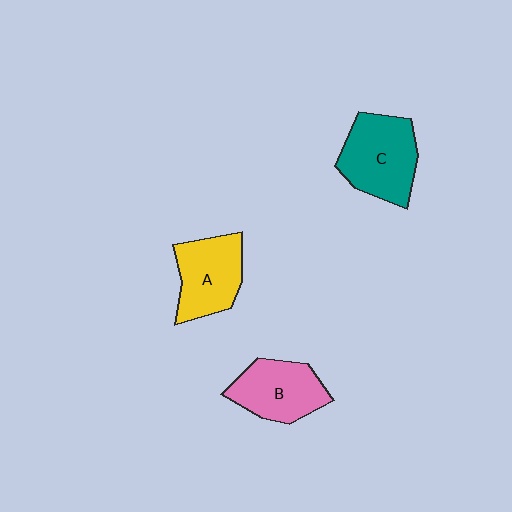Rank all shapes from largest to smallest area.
From largest to smallest: C (teal), A (yellow), B (pink).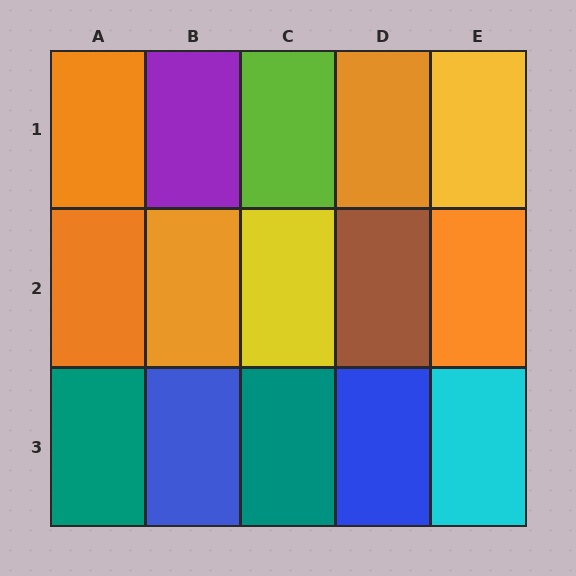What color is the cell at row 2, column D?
Brown.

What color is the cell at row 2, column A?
Orange.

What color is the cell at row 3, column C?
Teal.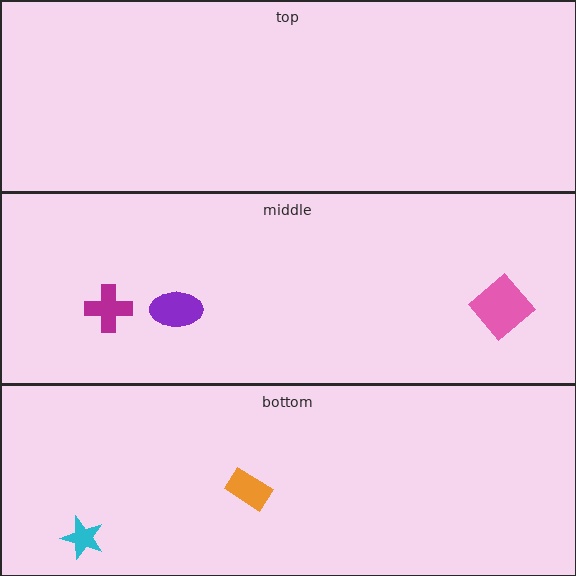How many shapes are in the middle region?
3.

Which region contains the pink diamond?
The middle region.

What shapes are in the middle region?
The purple ellipse, the pink diamond, the magenta cross.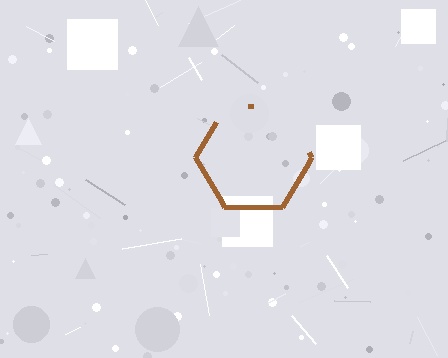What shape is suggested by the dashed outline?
The dashed outline suggests a hexagon.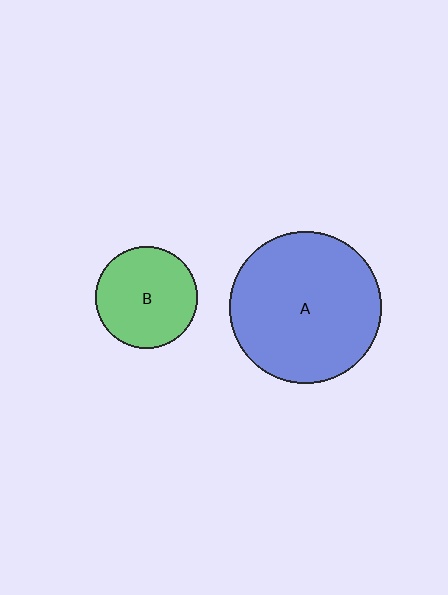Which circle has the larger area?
Circle A (blue).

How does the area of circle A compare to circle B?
Approximately 2.2 times.